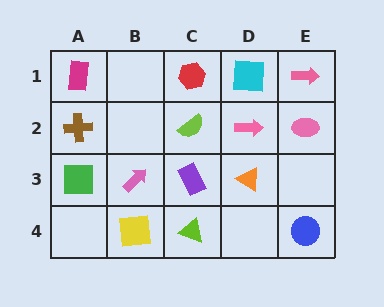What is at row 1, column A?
A magenta rectangle.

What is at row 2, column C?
A lime semicircle.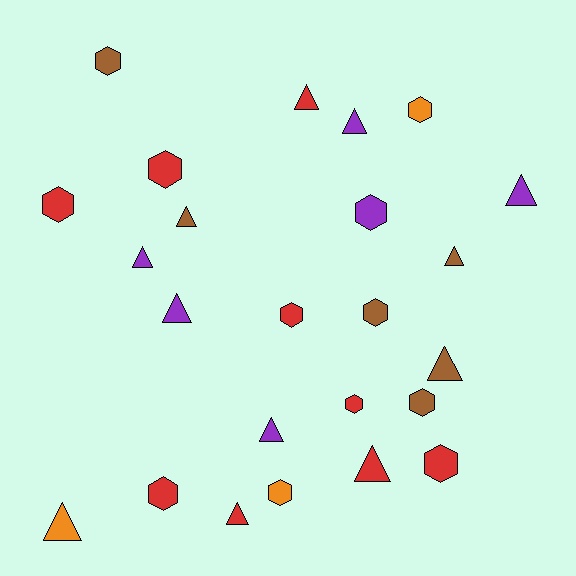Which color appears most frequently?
Red, with 9 objects.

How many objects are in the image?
There are 24 objects.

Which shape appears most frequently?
Hexagon, with 12 objects.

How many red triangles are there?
There are 3 red triangles.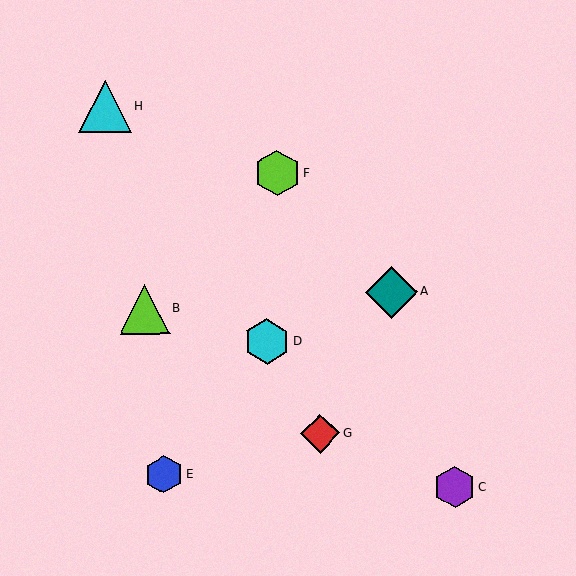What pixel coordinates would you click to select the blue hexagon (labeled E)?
Click at (164, 475) to select the blue hexagon E.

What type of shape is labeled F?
Shape F is a lime hexagon.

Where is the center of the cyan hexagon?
The center of the cyan hexagon is at (267, 342).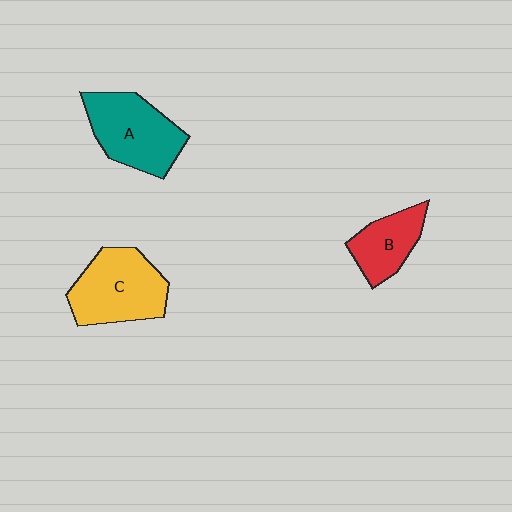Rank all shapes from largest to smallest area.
From largest to smallest: C (yellow), A (teal), B (red).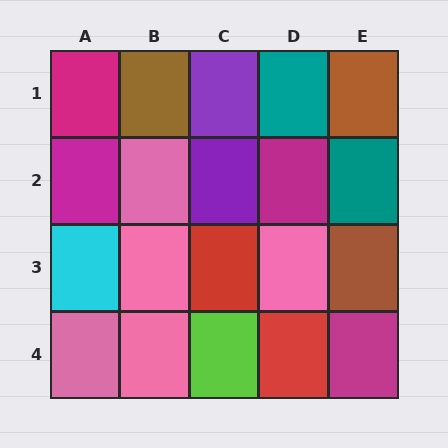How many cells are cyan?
1 cell is cyan.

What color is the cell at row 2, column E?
Teal.